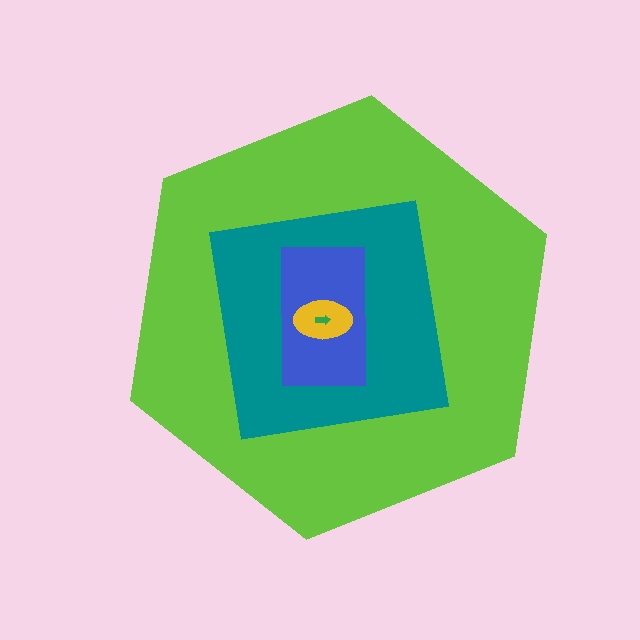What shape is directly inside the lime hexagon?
The teal square.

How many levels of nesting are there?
5.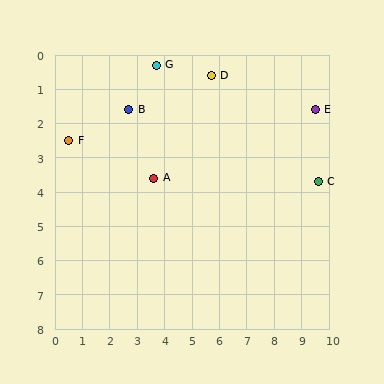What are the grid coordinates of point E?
Point E is at approximately (9.5, 1.6).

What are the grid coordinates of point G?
Point G is at approximately (3.7, 0.3).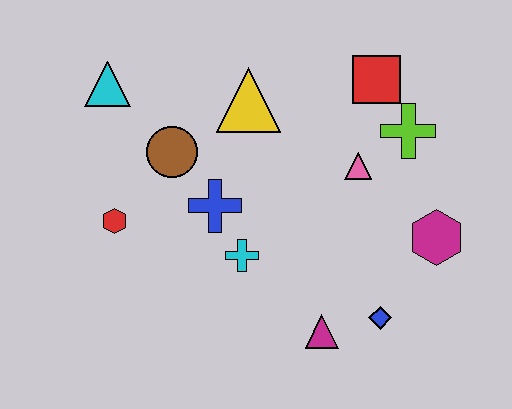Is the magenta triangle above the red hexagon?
No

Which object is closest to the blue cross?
The cyan cross is closest to the blue cross.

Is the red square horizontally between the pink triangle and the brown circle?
No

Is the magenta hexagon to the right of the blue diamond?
Yes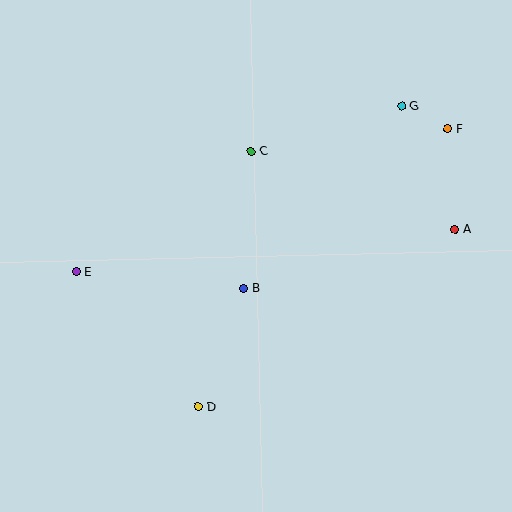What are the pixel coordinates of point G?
Point G is at (402, 106).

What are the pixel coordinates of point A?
Point A is at (455, 230).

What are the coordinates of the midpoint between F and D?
The midpoint between F and D is at (323, 268).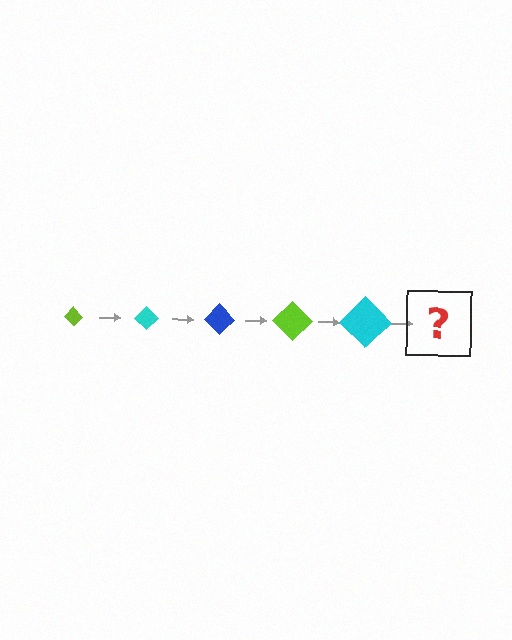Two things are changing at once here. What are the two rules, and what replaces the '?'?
The two rules are that the diamond grows larger each step and the color cycles through lime, cyan, and blue. The '?' should be a blue diamond, larger than the previous one.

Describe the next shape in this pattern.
It should be a blue diamond, larger than the previous one.